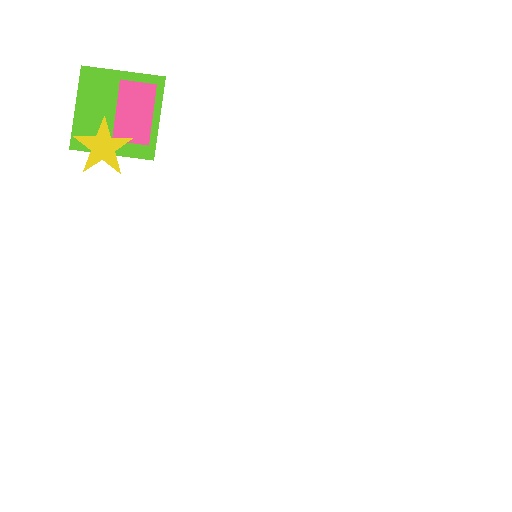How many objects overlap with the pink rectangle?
2 objects overlap with the pink rectangle.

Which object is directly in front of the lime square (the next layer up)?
The pink rectangle is directly in front of the lime square.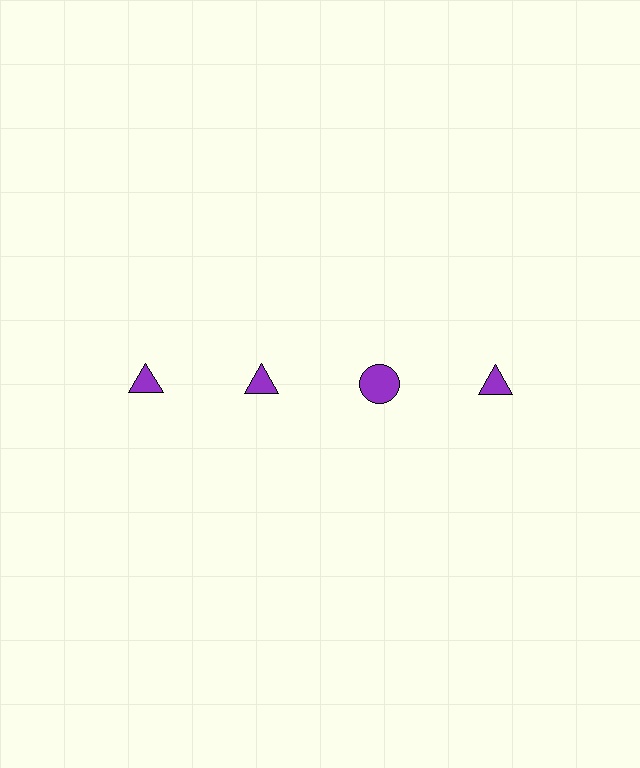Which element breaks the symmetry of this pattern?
The purple circle in the top row, center column breaks the symmetry. All other shapes are purple triangles.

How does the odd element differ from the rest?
It has a different shape: circle instead of triangle.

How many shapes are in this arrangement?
There are 4 shapes arranged in a grid pattern.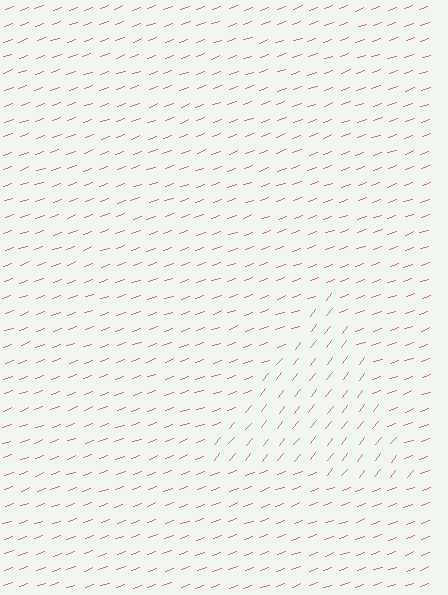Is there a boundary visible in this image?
Yes, there is a texture boundary formed by a change in line orientation.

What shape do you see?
I see a triangle.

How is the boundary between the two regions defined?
The boundary is defined purely by a change in line orientation (approximately 32 degrees difference). All lines are the same color and thickness.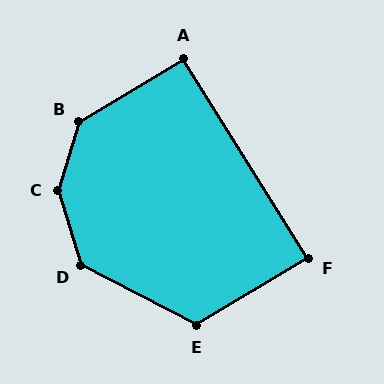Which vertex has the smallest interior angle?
F, at approximately 89 degrees.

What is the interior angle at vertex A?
Approximately 91 degrees (approximately right).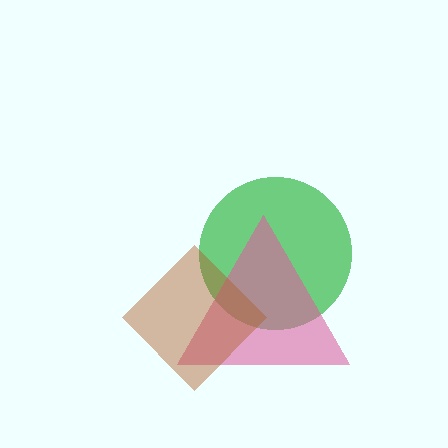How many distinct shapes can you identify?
There are 3 distinct shapes: a green circle, a pink triangle, a brown diamond.